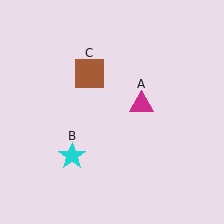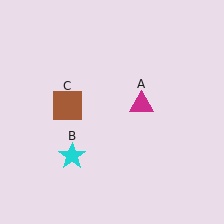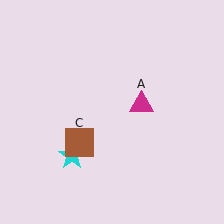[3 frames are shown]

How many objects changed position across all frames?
1 object changed position: brown square (object C).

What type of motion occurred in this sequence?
The brown square (object C) rotated counterclockwise around the center of the scene.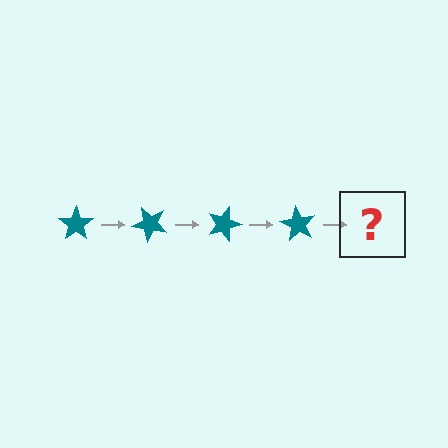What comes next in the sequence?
The next element should be a teal star rotated 180 degrees.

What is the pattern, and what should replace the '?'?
The pattern is that the star rotates 45 degrees each step. The '?' should be a teal star rotated 180 degrees.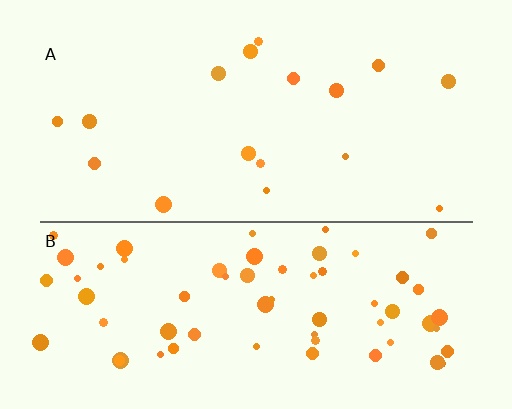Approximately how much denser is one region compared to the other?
Approximately 3.8× — region B over region A.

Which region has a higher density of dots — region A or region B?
B (the bottom).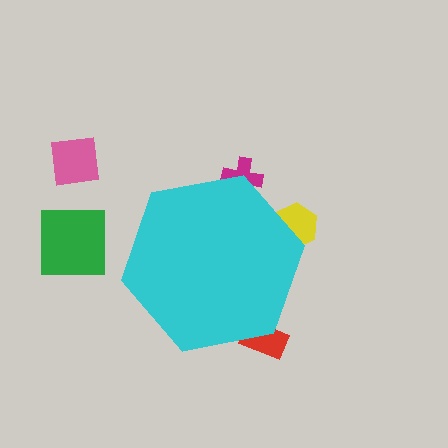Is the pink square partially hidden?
No, the pink square is fully visible.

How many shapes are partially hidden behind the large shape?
3 shapes are partially hidden.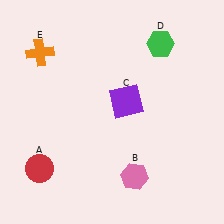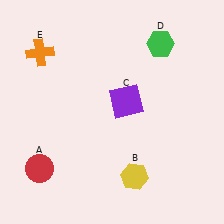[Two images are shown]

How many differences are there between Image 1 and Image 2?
There is 1 difference between the two images.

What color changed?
The hexagon (B) changed from pink in Image 1 to yellow in Image 2.